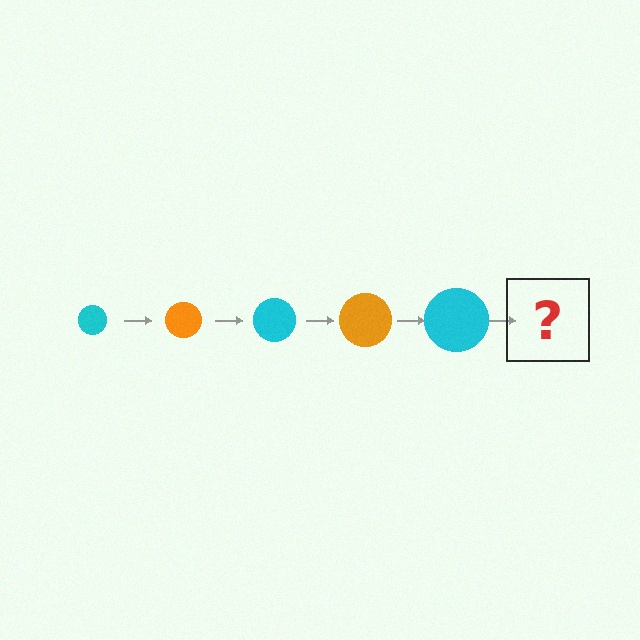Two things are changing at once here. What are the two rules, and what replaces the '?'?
The two rules are that the circle grows larger each step and the color cycles through cyan and orange. The '?' should be an orange circle, larger than the previous one.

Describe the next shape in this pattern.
It should be an orange circle, larger than the previous one.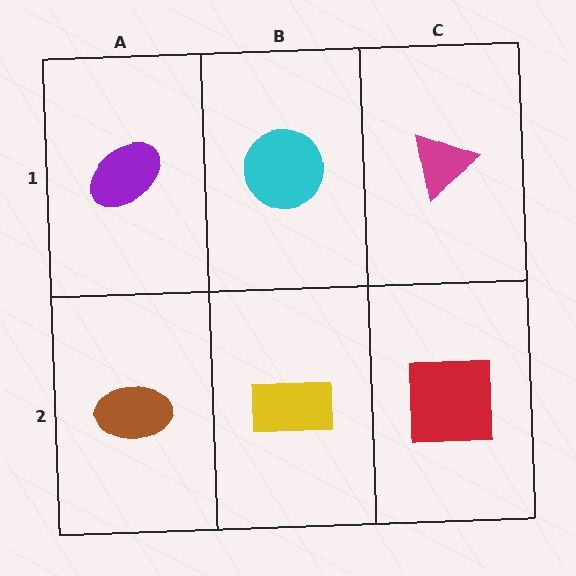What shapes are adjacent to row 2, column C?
A magenta triangle (row 1, column C), a yellow rectangle (row 2, column B).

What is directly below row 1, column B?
A yellow rectangle.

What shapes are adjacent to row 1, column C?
A red square (row 2, column C), a cyan circle (row 1, column B).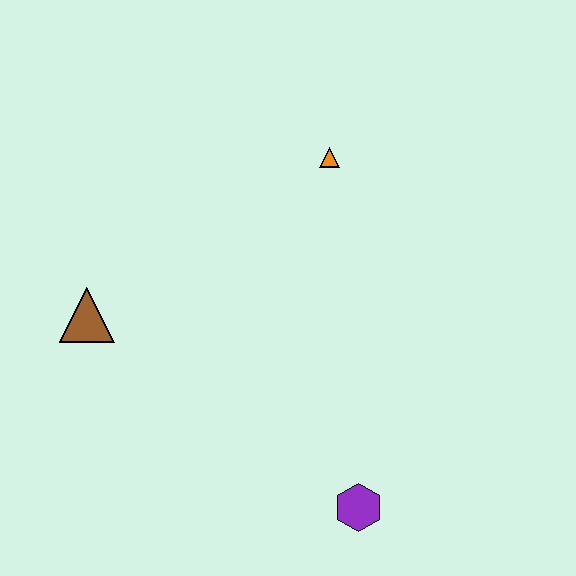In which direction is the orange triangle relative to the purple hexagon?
The orange triangle is above the purple hexagon.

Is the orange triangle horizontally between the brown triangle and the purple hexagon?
Yes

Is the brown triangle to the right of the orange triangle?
No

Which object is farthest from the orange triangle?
The purple hexagon is farthest from the orange triangle.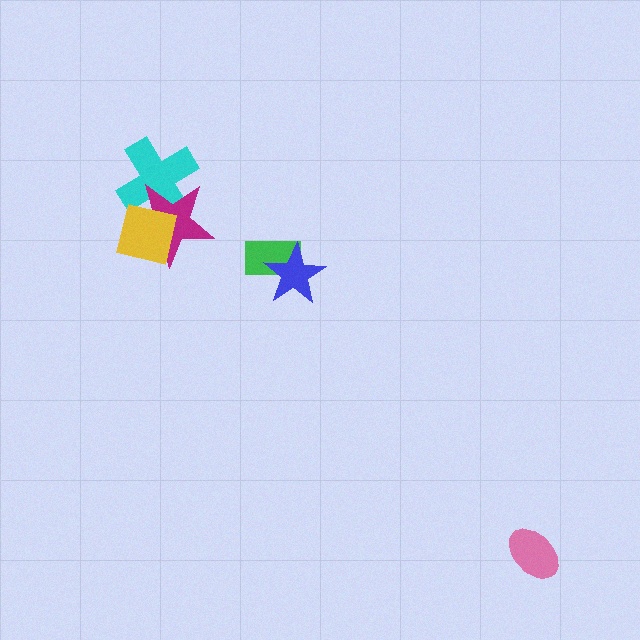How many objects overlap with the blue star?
1 object overlaps with the blue star.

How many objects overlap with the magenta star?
2 objects overlap with the magenta star.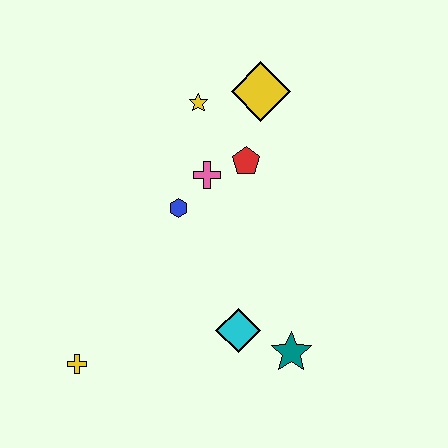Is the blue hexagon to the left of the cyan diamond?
Yes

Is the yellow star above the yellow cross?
Yes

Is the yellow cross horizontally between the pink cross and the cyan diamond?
No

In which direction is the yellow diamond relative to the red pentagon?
The yellow diamond is above the red pentagon.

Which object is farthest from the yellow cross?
The yellow diamond is farthest from the yellow cross.